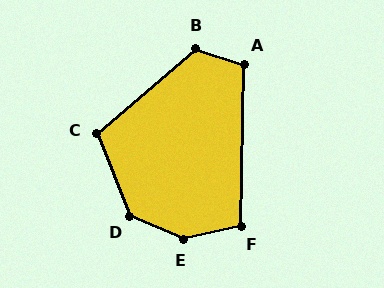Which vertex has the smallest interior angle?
F, at approximately 104 degrees.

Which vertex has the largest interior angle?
E, at approximately 144 degrees.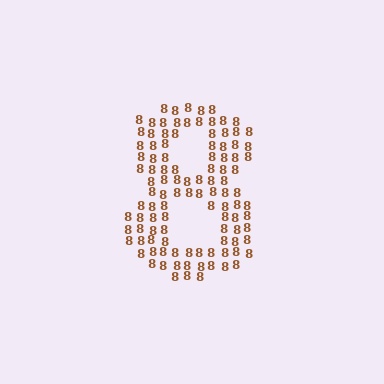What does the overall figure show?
The overall figure shows the digit 8.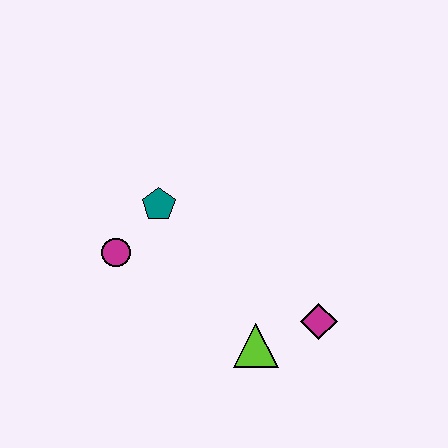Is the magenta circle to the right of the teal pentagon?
No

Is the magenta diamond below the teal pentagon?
Yes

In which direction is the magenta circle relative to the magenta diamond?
The magenta circle is to the left of the magenta diamond.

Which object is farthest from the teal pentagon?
The magenta diamond is farthest from the teal pentagon.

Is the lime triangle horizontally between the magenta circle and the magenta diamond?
Yes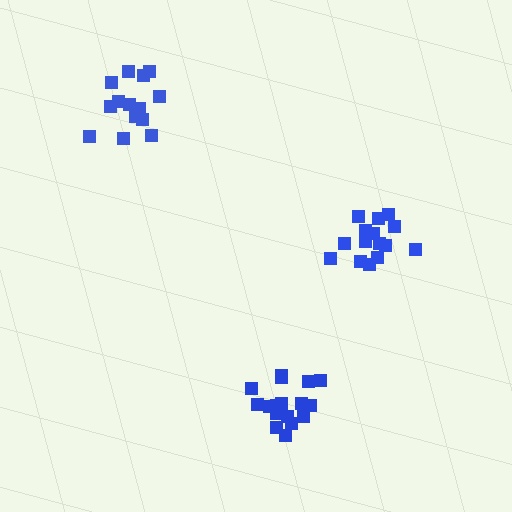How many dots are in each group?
Group 1: 17 dots, Group 2: 14 dots, Group 3: 15 dots (46 total).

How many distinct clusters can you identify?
There are 3 distinct clusters.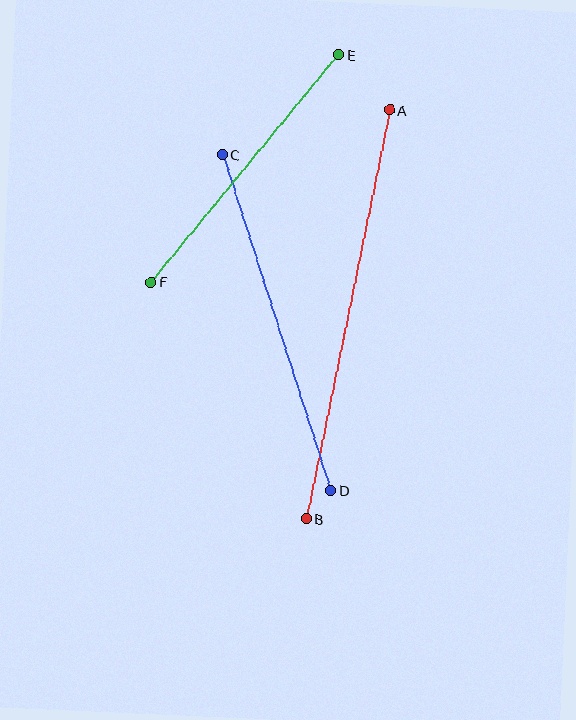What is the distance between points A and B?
The distance is approximately 417 pixels.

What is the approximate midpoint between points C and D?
The midpoint is at approximately (277, 322) pixels.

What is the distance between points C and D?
The distance is approximately 353 pixels.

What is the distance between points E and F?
The distance is approximately 295 pixels.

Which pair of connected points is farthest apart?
Points A and B are farthest apart.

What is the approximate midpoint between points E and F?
The midpoint is at approximately (245, 168) pixels.